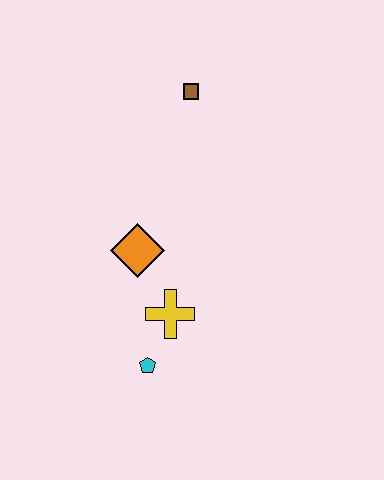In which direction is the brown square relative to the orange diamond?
The brown square is above the orange diamond.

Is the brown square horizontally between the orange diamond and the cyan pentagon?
No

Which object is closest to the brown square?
The orange diamond is closest to the brown square.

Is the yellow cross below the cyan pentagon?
No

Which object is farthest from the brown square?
The cyan pentagon is farthest from the brown square.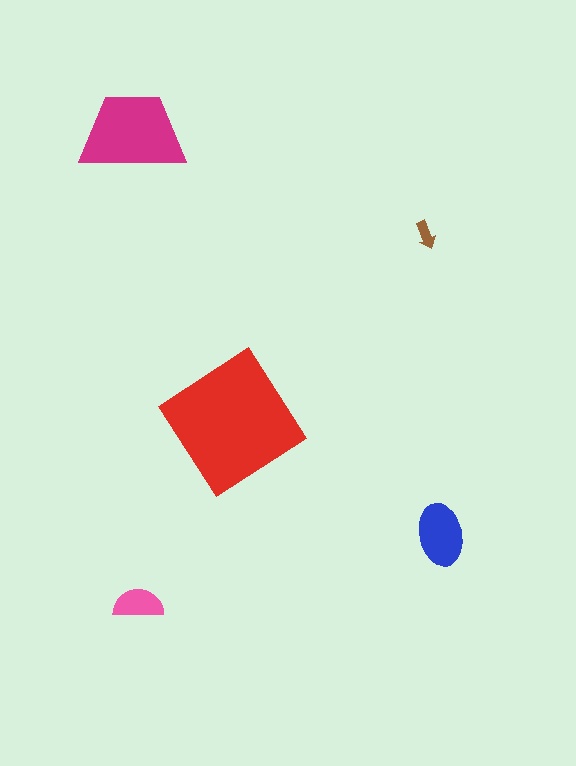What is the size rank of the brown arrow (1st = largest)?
5th.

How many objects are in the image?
There are 5 objects in the image.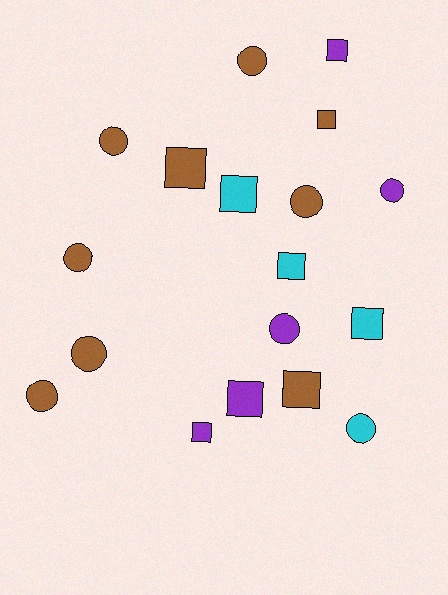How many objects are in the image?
There are 18 objects.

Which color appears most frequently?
Brown, with 9 objects.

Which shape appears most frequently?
Circle, with 9 objects.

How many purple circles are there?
There are 2 purple circles.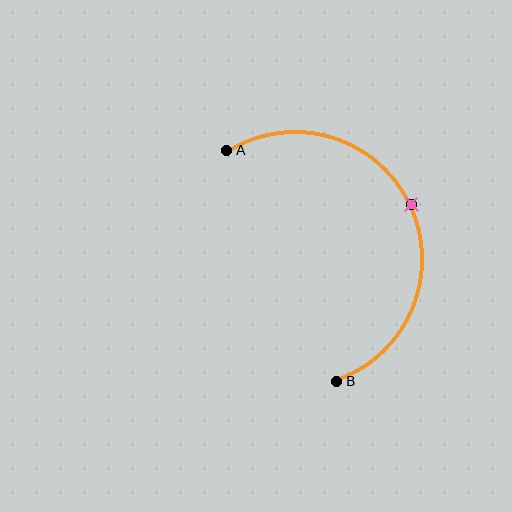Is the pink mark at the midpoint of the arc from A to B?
Yes. The pink mark lies on the arc at equal arc-length from both A and B — it is the arc midpoint.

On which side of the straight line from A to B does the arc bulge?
The arc bulges to the right of the straight line connecting A and B.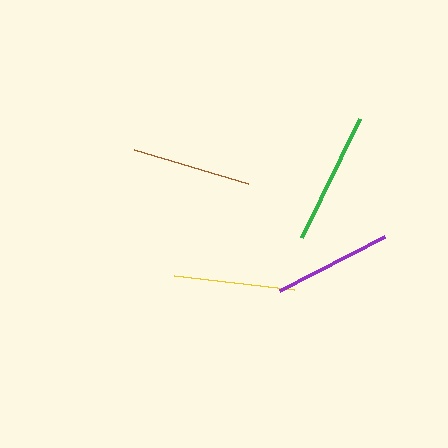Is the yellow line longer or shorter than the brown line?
The yellow line is longer than the brown line.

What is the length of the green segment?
The green segment is approximately 132 pixels long.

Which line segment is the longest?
The green line is the longest at approximately 132 pixels.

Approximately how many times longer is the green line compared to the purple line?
The green line is approximately 1.1 times the length of the purple line.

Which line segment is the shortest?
The purple line is the shortest at approximately 118 pixels.